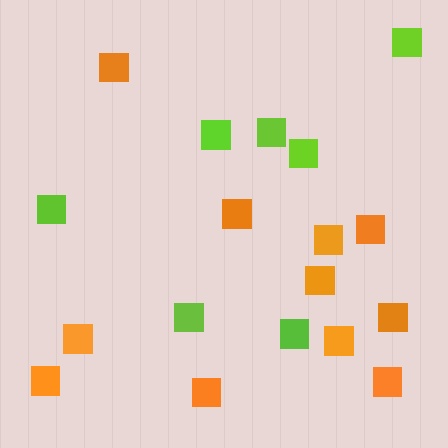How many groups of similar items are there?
There are 2 groups: one group of orange squares (11) and one group of lime squares (7).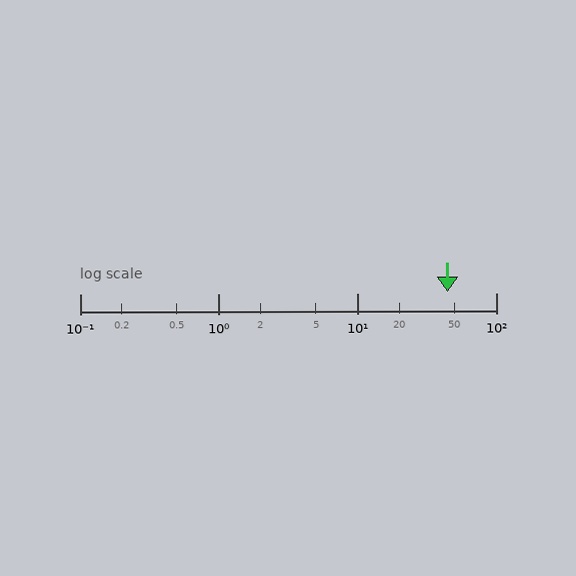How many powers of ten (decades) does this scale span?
The scale spans 3 decades, from 0.1 to 100.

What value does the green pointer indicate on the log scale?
The pointer indicates approximately 45.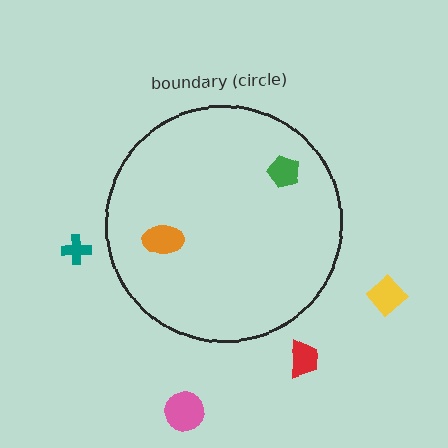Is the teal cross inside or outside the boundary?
Outside.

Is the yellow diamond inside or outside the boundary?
Outside.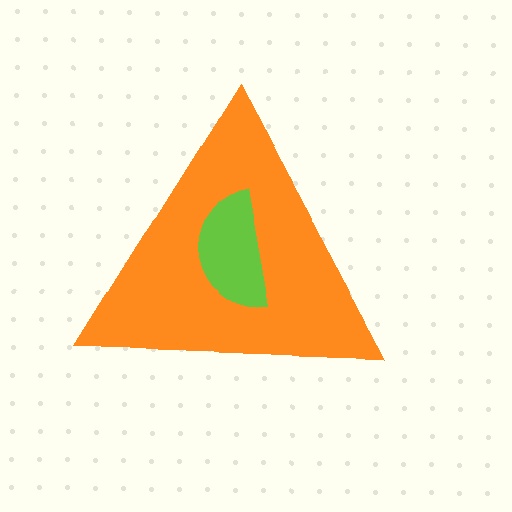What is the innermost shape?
The lime semicircle.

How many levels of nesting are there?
2.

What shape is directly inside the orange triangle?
The lime semicircle.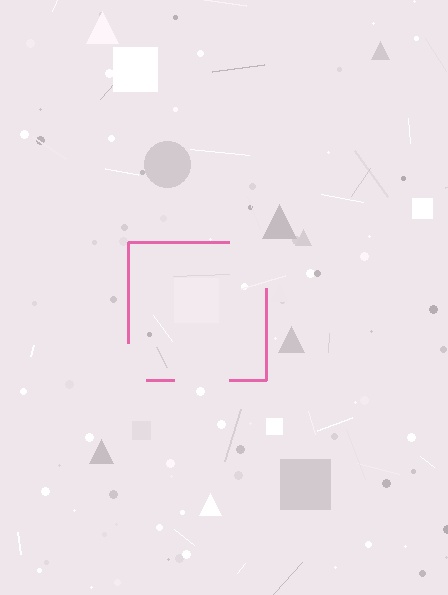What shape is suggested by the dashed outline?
The dashed outline suggests a square.